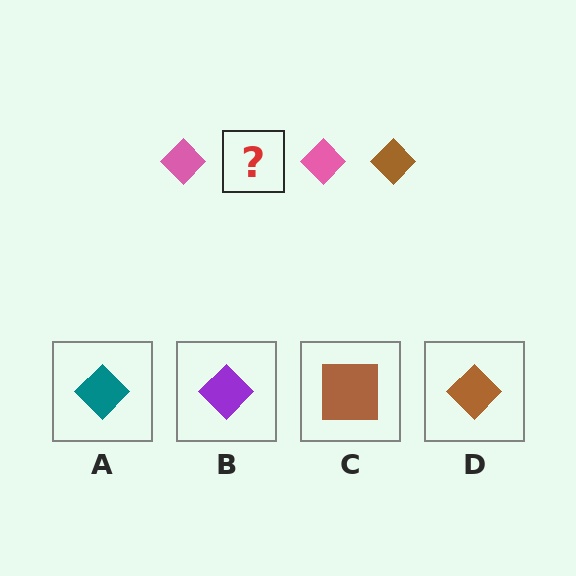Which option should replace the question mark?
Option D.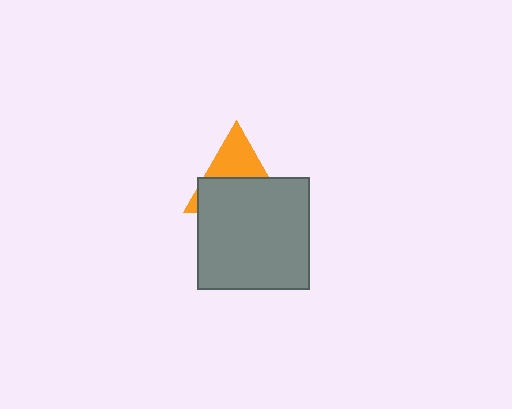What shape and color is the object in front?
The object in front is a gray square.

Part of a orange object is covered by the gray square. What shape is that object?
It is a triangle.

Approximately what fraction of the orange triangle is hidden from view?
Roughly 58% of the orange triangle is hidden behind the gray square.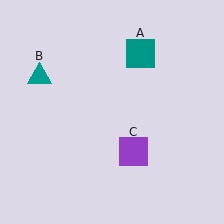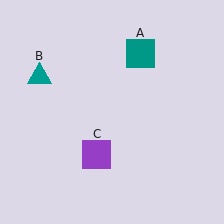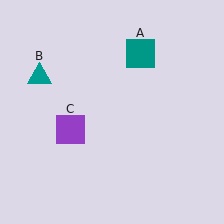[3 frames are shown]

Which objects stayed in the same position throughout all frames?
Teal square (object A) and teal triangle (object B) remained stationary.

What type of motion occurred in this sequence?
The purple square (object C) rotated clockwise around the center of the scene.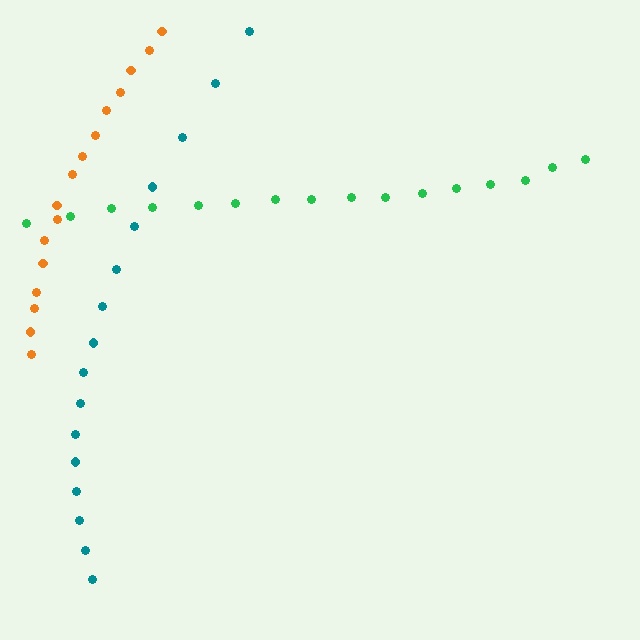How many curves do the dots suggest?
There are 3 distinct paths.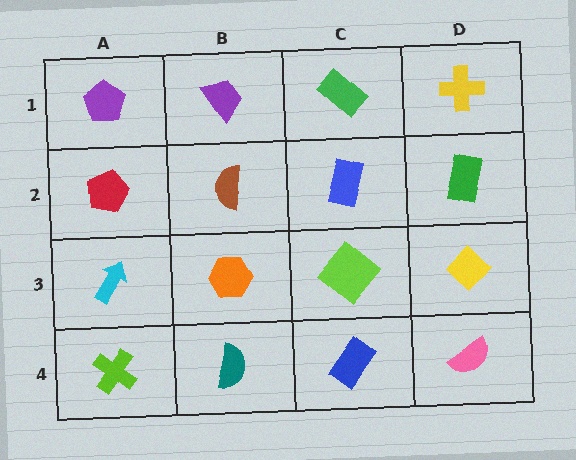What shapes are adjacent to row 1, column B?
A brown semicircle (row 2, column B), a purple pentagon (row 1, column A), a green rectangle (row 1, column C).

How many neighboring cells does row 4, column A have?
2.